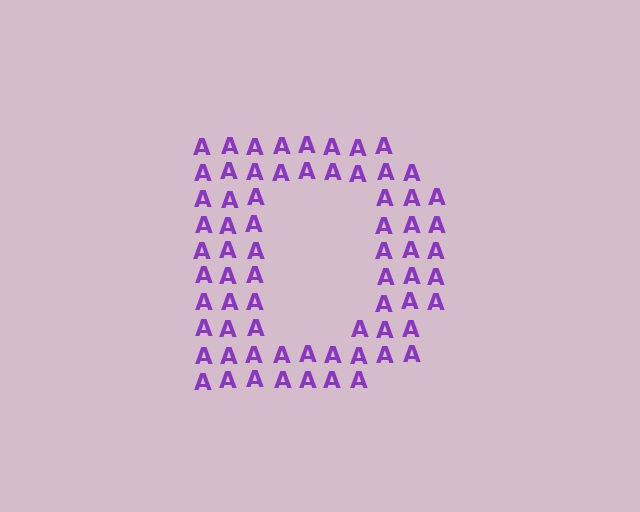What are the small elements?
The small elements are letter A's.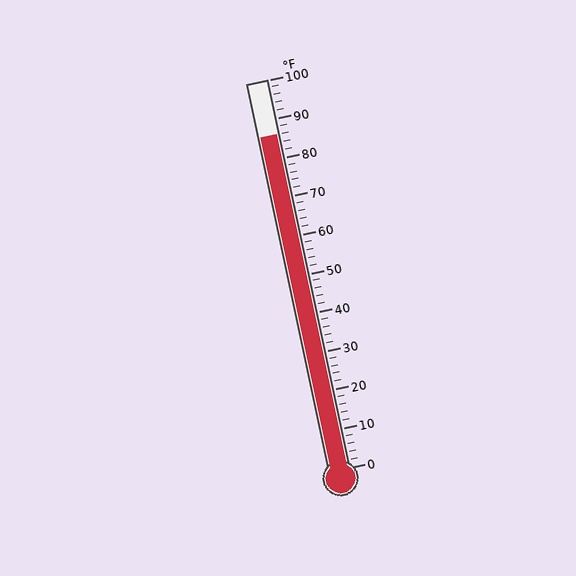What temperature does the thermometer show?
The thermometer shows approximately 86°F.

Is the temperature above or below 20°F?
The temperature is above 20°F.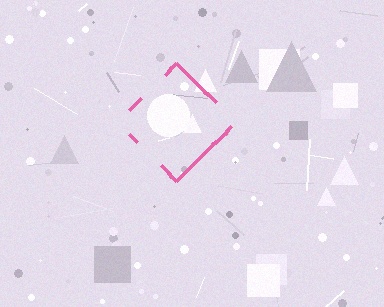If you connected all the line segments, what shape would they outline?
They would outline a diamond.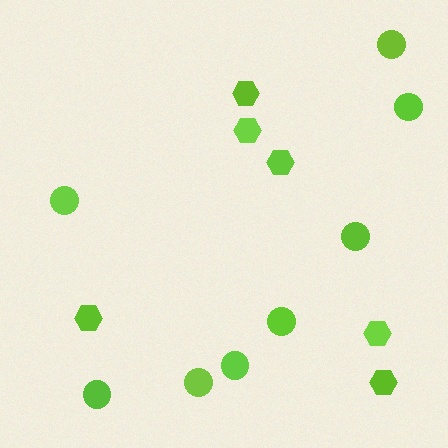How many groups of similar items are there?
There are 2 groups: one group of hexagons (6) and one group of circles (8).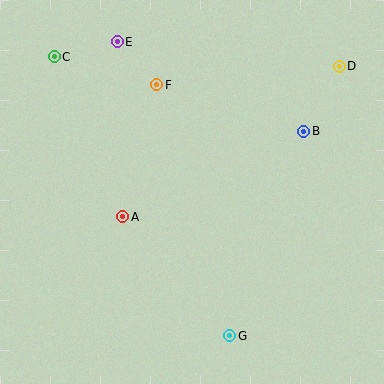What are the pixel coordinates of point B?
Point B is at (304, 131).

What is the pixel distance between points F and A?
The distance between F and A is 136 pixels.